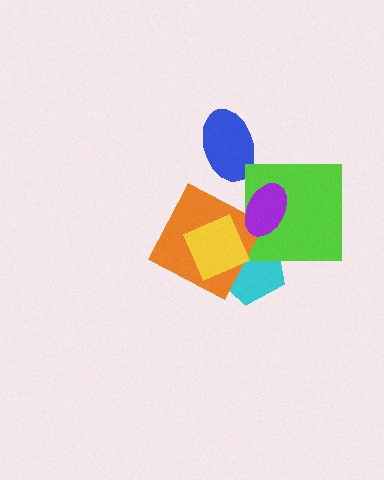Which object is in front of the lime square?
The purple ellipse is in front of the lime square.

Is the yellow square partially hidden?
No, no other shape covers it.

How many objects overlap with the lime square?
2 objects overlap with the lime square.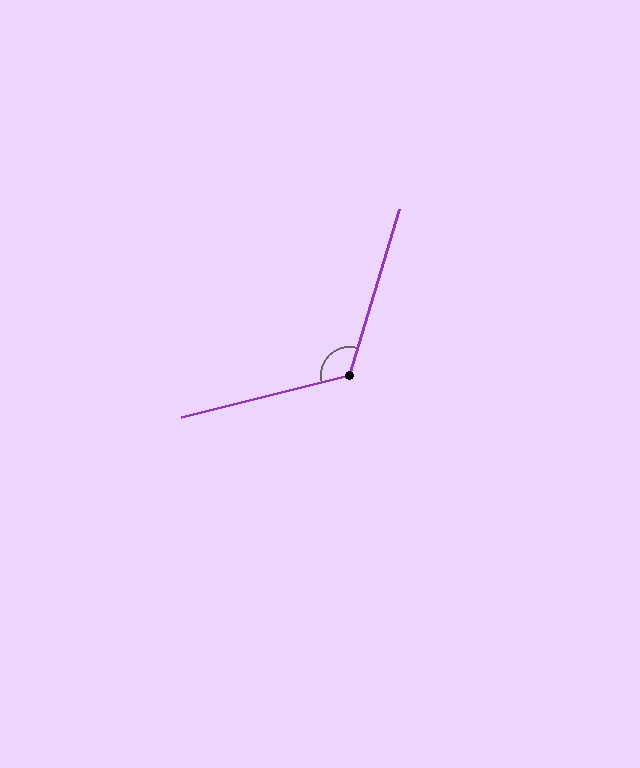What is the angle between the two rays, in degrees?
Approximately 121 degrees.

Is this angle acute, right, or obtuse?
It is obtuse.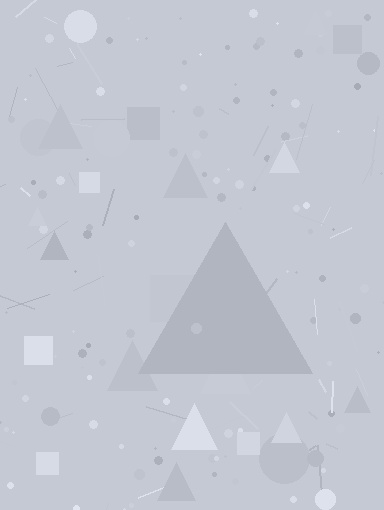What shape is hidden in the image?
A triangle is hidden in the image.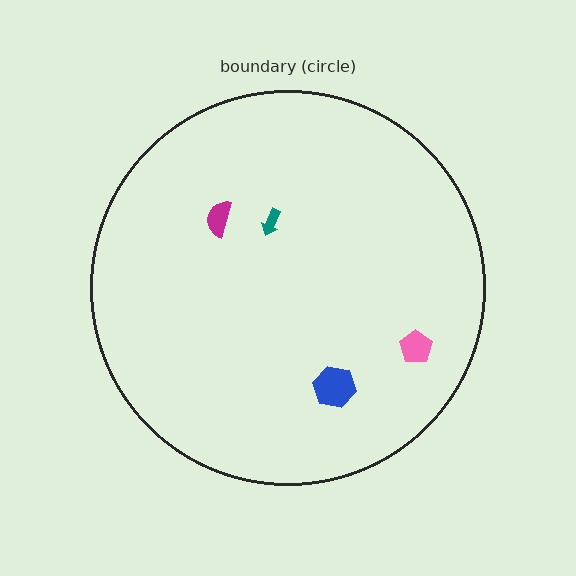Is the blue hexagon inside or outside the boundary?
Inside.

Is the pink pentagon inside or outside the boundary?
Inside.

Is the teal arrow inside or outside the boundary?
Inside.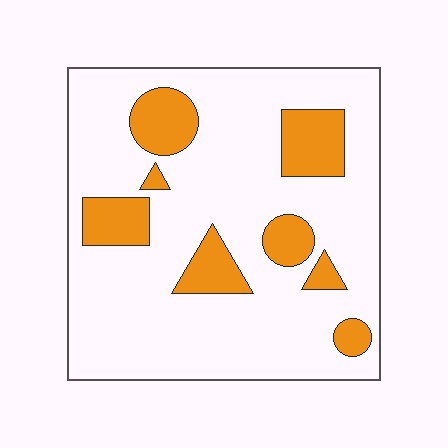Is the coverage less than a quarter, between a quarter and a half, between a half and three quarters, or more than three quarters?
Less than a quarter.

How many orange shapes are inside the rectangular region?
8.